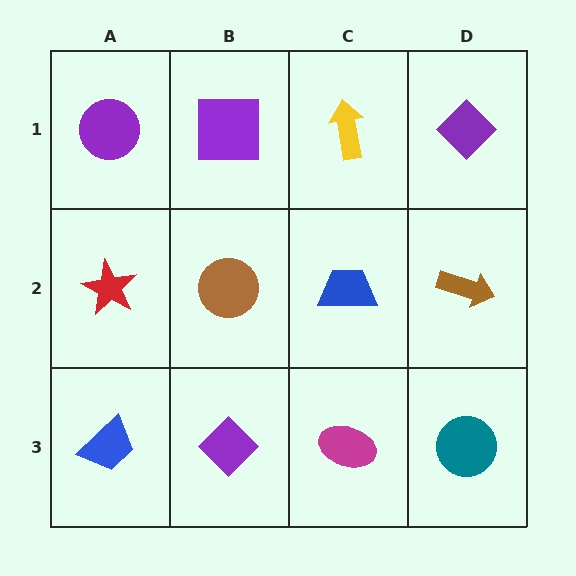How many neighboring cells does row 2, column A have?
3.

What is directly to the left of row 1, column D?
A yellow arrow.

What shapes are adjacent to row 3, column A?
A red star (row 2, column A), a purple diamond (row 3, column B).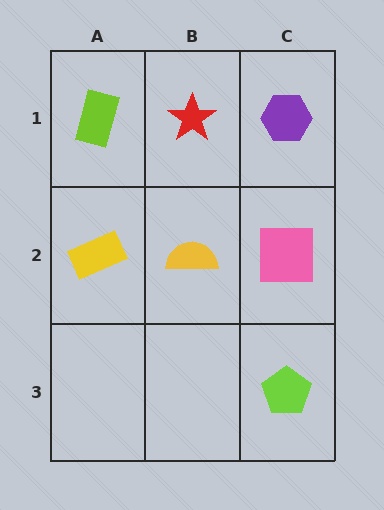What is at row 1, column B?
A red star.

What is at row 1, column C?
A purple hexagon.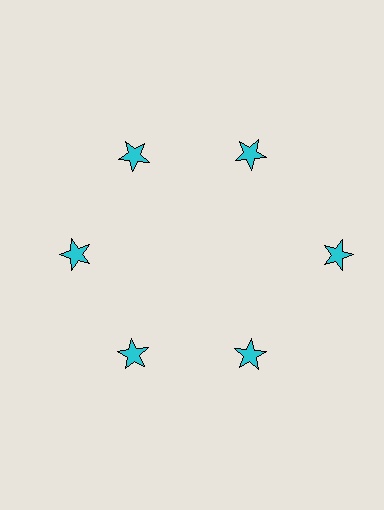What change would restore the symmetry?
The symmetry would be restored by moving it inward, back onto the ring so that all 6 stars sit at equal angles and equal distance from the center.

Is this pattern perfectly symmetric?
No. The 6 cyan stars are arranged in a ring, but one element near the 3 o'clock position is pushed outward from the center, breaking the 6-fold rotational symmetry.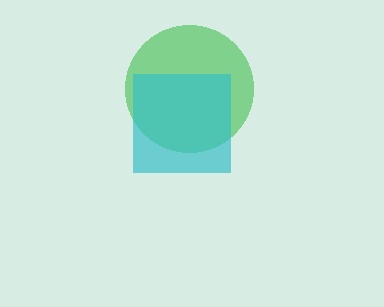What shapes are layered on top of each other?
The layered shapes are: a green circle, a cyan square.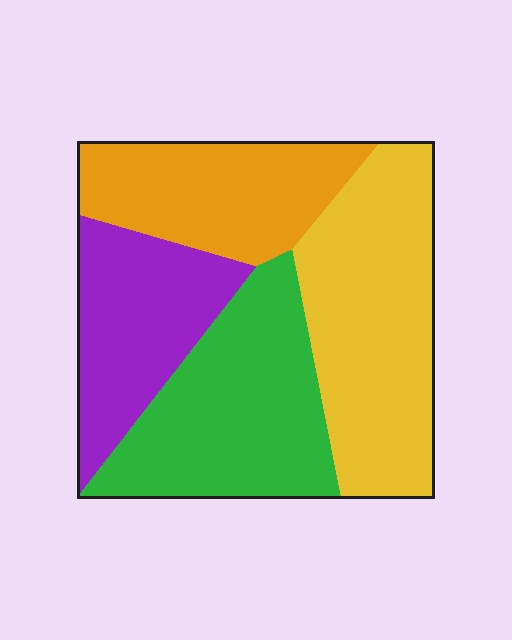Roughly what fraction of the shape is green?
Green takes up about one quarter (1/4) of the shape.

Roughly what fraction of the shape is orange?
Orange takes up about one fifth (1/5) of the shape.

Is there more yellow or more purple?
Yellow.